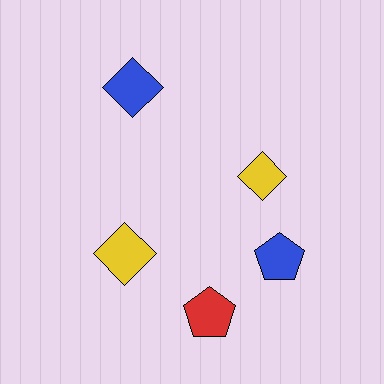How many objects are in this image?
There are 5 objects.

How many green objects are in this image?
There are no green objects.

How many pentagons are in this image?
There are 2 pentagons.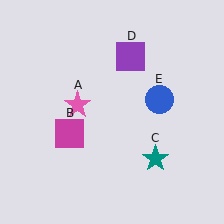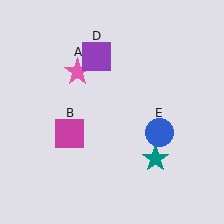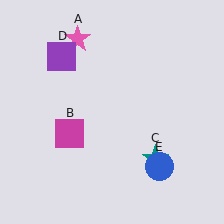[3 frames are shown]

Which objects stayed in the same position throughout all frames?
Magenta square (object B) and teal star (object C) remained stationary.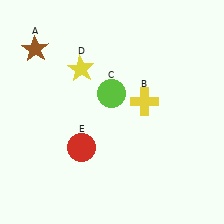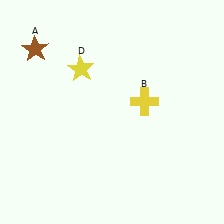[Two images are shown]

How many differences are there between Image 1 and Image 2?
There are 2 differences between the two images.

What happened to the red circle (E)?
The red circle (E) was removed in Image 2. It was in the bottom-left area of Image 1.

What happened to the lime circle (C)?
The lime circle (C) was removed in Image 2. It was in the top-left area of Image 1.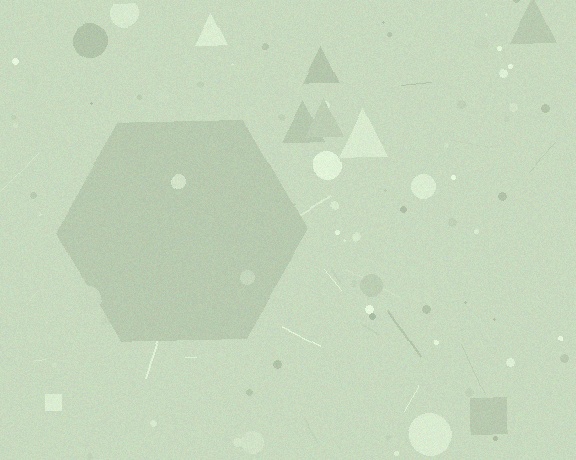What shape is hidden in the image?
A hexagon is hidden in the image.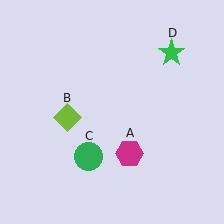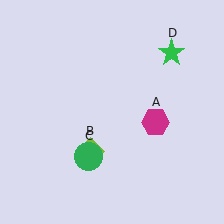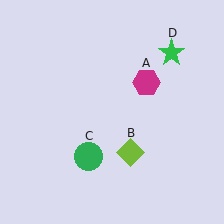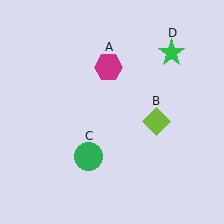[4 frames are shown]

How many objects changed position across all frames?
2 objects changed position: magenta hexagon (object A), lime diamond (object B).